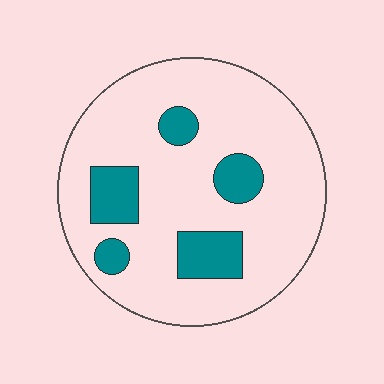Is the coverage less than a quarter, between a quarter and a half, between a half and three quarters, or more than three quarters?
Less than a quarter.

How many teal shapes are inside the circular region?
5.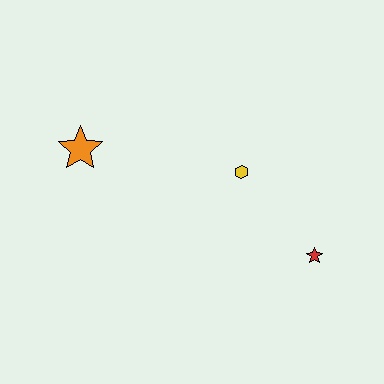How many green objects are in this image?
There are no green objects.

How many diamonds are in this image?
There are no diamonds.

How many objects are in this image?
There are 3 objects.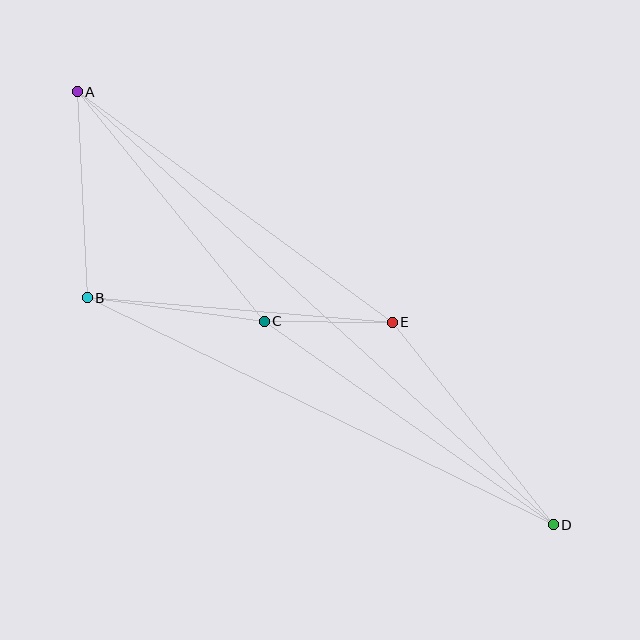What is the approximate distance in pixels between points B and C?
The distance between B and C is approximately 178 pixels.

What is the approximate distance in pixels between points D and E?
The distance between D and E is approximately 259 pixels.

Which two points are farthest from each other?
Points A and D are farthest from each other.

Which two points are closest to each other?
Points C and E are closest to each other.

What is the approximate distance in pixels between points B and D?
The distance between B and D is approximately 518 pixels.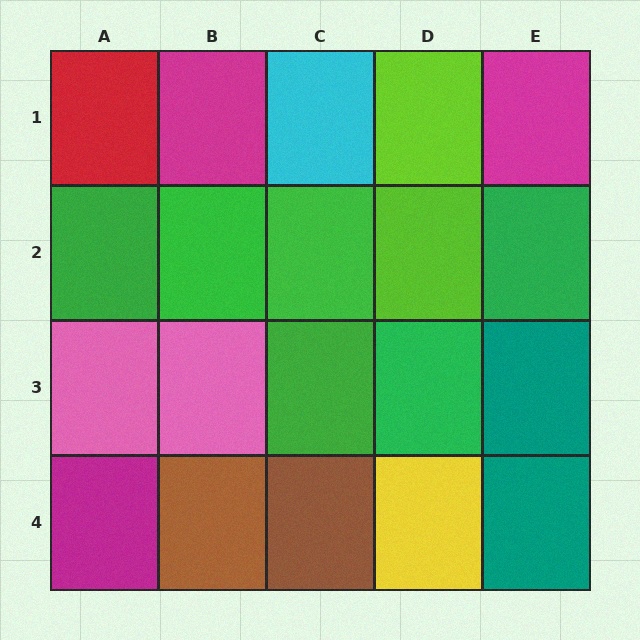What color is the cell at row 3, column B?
Pink.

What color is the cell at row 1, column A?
Red.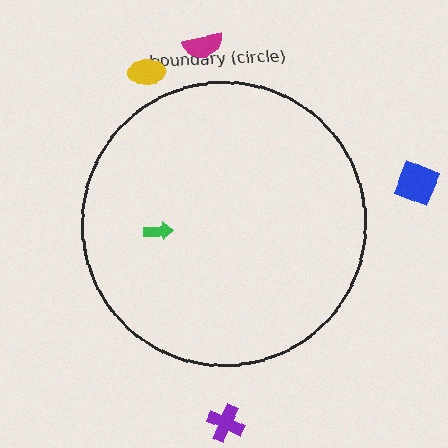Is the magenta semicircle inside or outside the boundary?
Outside.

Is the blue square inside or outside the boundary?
Outside.